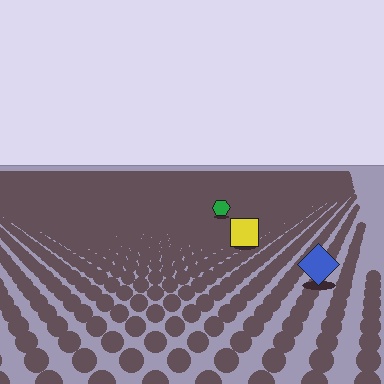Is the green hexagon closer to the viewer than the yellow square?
No. The yellow square is closer — you can tell from the texture gradient: the ground texture is coarser near it.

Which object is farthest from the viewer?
The green hexagon is farthest from the viewer. It appears smaller and the ground texture around it is denser.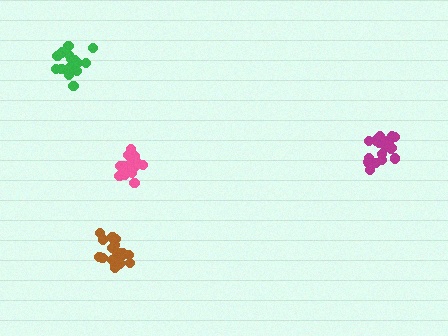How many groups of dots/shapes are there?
There are 4 groups.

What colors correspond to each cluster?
The clusters are colored: brown, magenta, pink, green.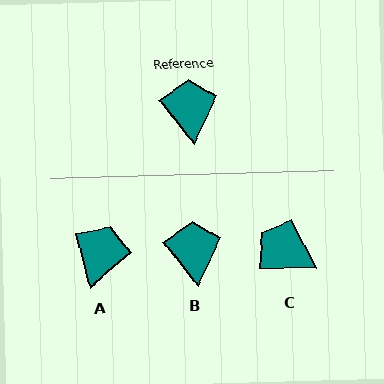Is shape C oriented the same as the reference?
No, it is off by about 53 degrees.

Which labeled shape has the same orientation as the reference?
B.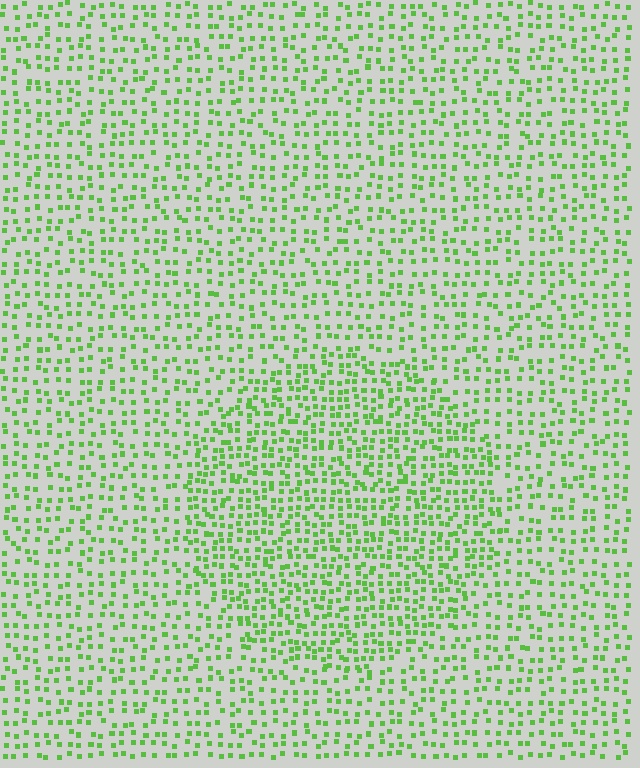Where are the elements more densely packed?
The elements are more densely packed inside the circle boundary.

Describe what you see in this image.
The image contains small lime elements arranged at two different densities. A circle-shaped region is visible where the elements are more densely packed than the surrounding area.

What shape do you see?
I see a circle.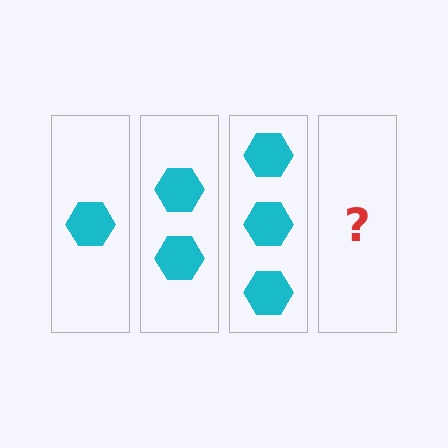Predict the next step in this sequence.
The next step is 4 hexagons.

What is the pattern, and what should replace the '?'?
The pattern is that each step adds one more hexagon. The '?' should be 4 hexagons.